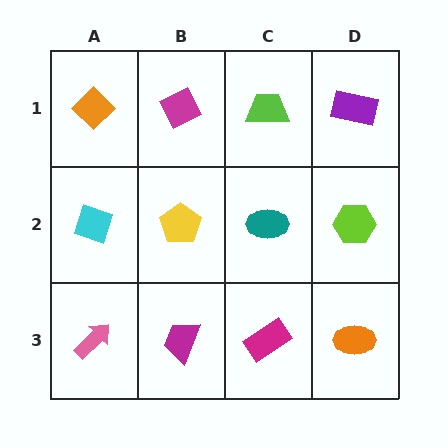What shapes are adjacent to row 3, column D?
A lime hexagon (row 2, column D), a magenta rectangle (row 3, column C).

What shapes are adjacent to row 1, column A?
A cyan diamond (row 2, column A), a magenta diamond (row 1, column B).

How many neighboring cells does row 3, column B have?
3.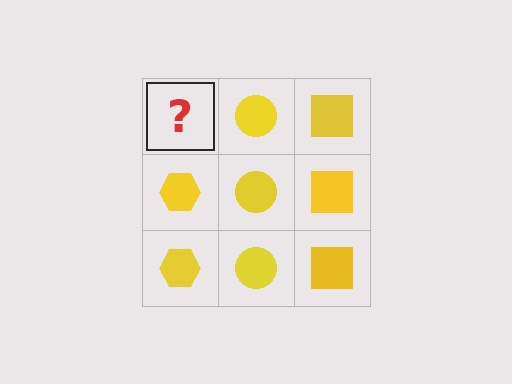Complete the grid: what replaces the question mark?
The question mark should be replaced with a yellow hexagon.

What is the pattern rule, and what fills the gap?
The rule is that each column has a consistent shape. The gap should be filled with a yellow hexagon.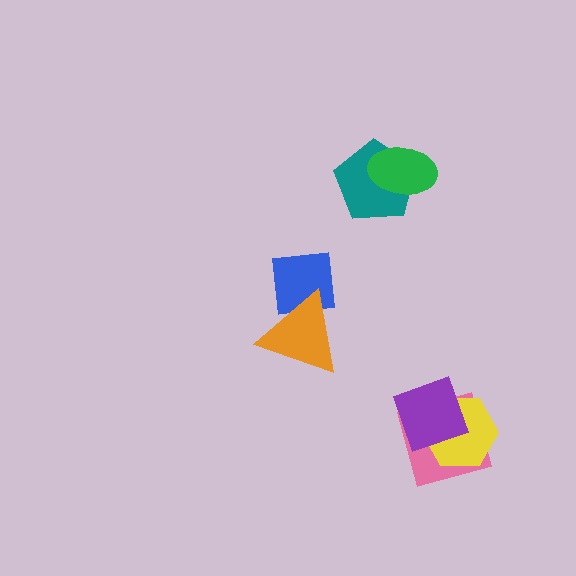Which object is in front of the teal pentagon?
The green ellipse is in front of the teal pentagon.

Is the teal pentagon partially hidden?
Yes, it is partially covered by another shape.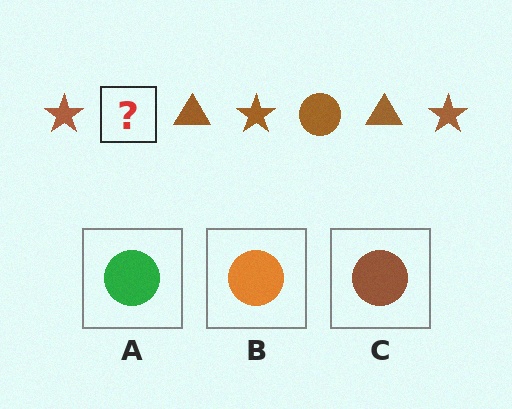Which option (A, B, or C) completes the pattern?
C.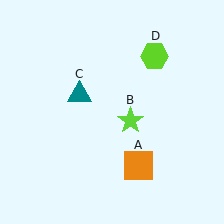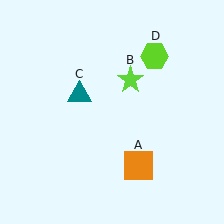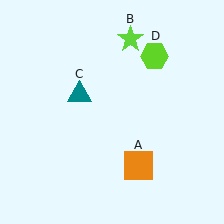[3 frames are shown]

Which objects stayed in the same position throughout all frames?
Orange square (object A) and teal triangle (object C) and lime hexagon (object D) remained stationary.